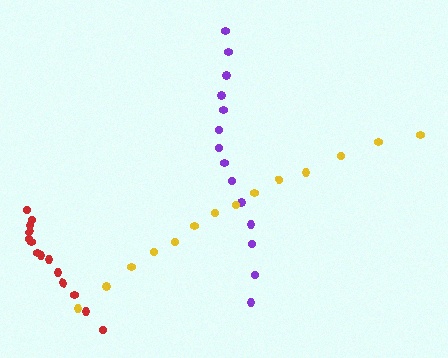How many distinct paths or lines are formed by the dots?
There are 3 distinct paths.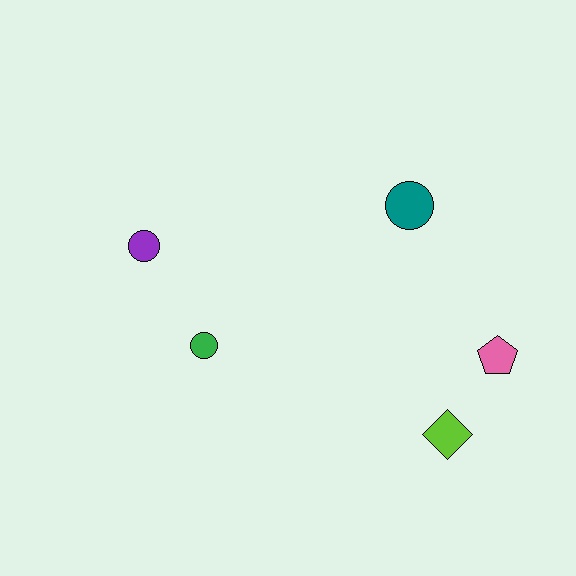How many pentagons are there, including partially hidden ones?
There is 1 pentagon.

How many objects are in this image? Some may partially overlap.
There are 5 objects.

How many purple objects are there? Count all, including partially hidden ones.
There is 1 purple object.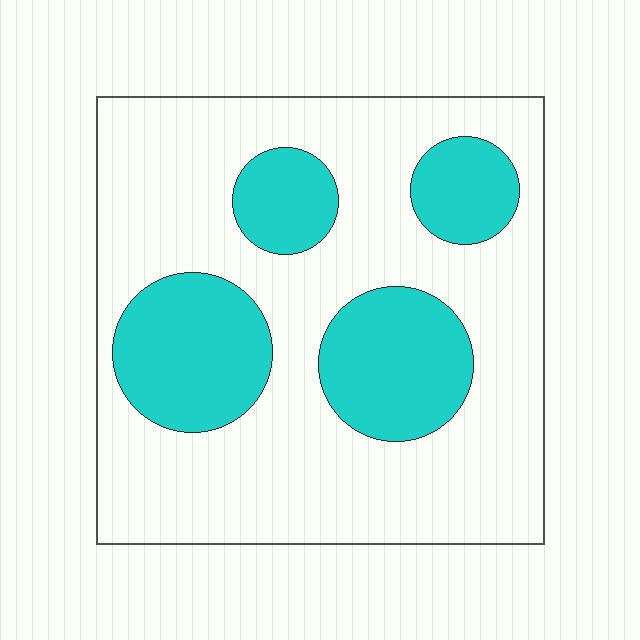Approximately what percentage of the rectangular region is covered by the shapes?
Approximately 30%.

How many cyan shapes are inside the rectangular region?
4.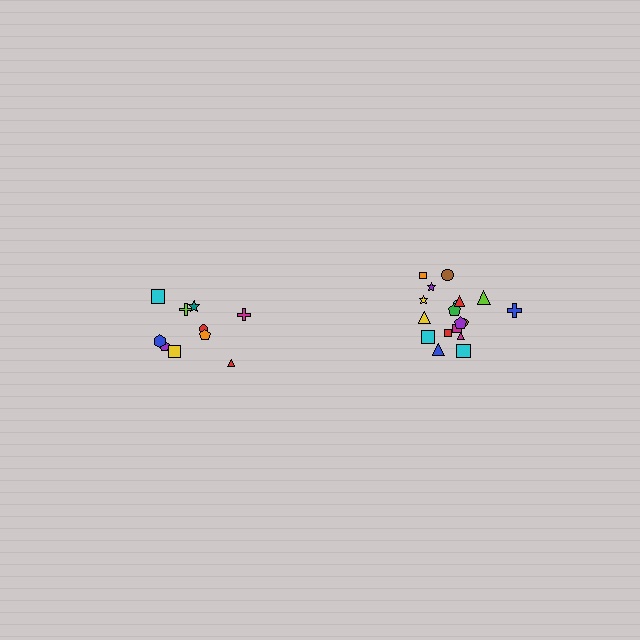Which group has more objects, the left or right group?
The right group.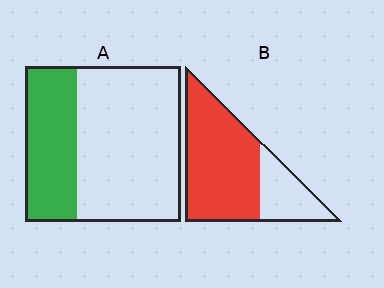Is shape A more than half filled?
No.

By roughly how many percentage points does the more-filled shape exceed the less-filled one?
By roughly 40 percentage points (B over A).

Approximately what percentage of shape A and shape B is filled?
A is approximately 35% and B is approximately 70%.